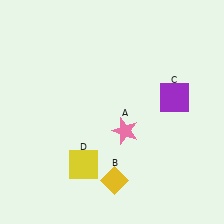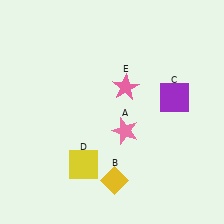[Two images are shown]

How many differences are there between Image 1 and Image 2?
There is 1 difference between the two images.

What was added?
A pink star (E) was added in Image 2.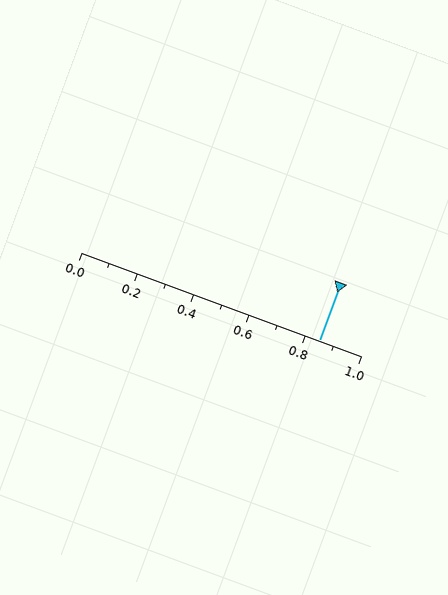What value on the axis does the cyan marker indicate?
The marker indicates approximately 0.85.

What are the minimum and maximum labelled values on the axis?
The axis runs from 0.0 to 1.0.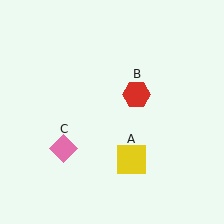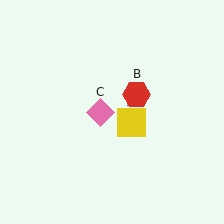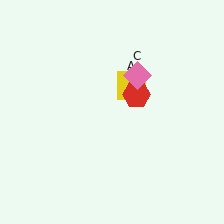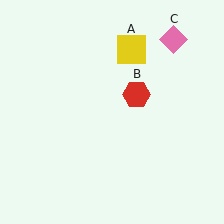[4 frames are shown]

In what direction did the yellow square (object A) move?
The yellow square (object A) moved up.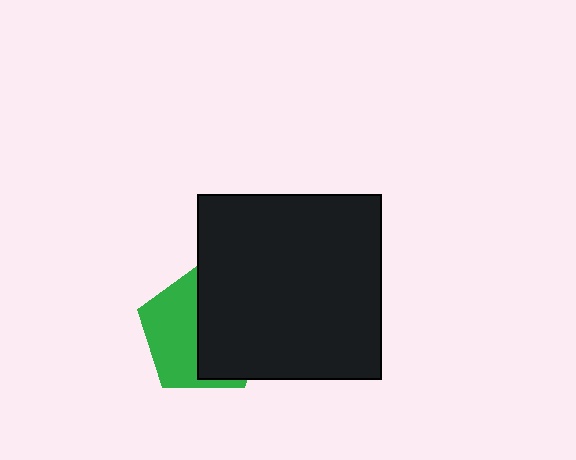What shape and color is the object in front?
The object in front is a black square.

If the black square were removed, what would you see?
You would see the complete green pentagon.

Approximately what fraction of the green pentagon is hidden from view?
Roughly 53% of the green pentagon is hidden behind the black square.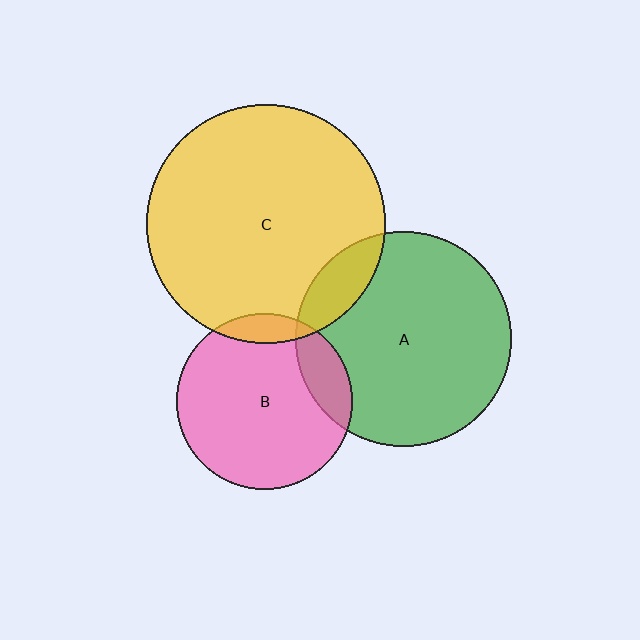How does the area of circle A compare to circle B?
Approximately 1.5 times.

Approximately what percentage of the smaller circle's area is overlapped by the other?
Approximately 15%.